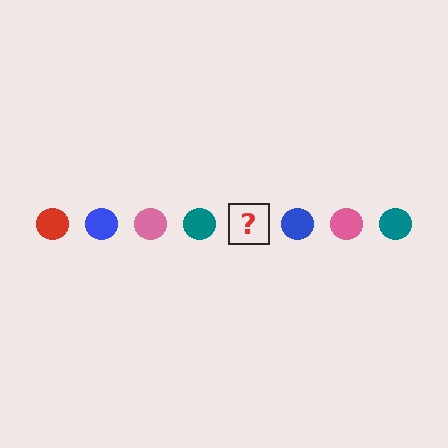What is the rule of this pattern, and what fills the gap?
The rule is that the pattern cycles through red, blue, pink, teal circles. The gap should be filled with a red circle.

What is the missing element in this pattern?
The missing element is a red circle.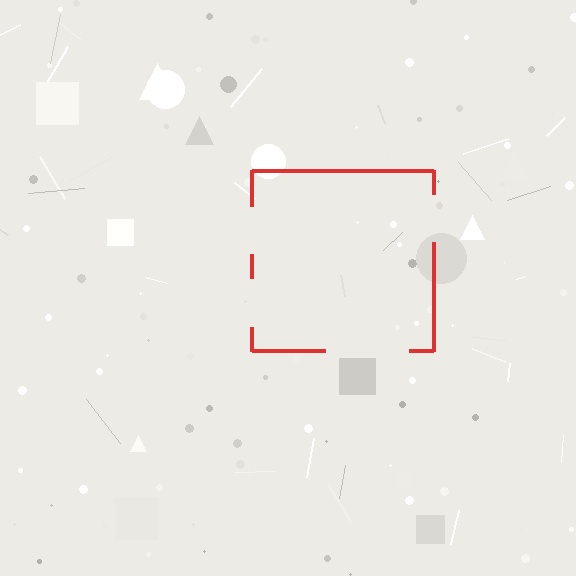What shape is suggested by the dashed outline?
The dashed outline suggests a square.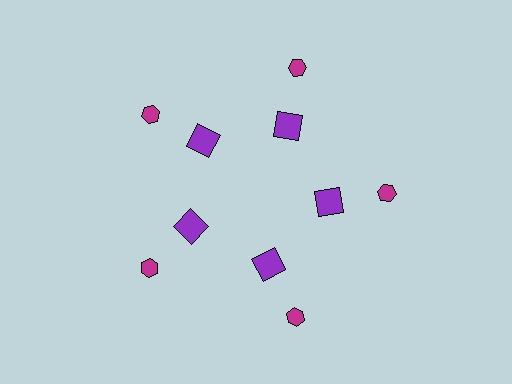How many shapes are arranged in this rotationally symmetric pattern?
There are 10 shapes, arranged in 5 groups of 2.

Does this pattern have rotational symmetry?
Yes, this pattern has 5-fold rotational symmetry. It looks the same after rotating 72 degrees around the center.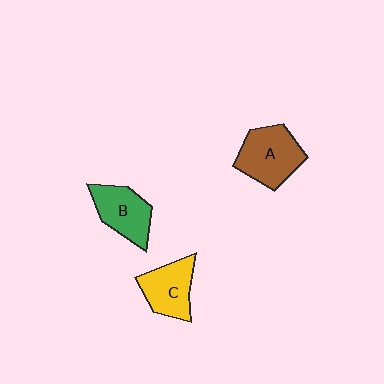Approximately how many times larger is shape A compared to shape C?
Approximately 1.2 times.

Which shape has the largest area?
Shape A (brown).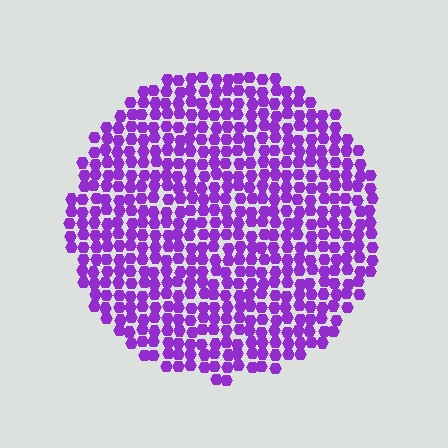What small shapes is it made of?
It is made of small hexagons.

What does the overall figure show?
The overall figure shows a circle.